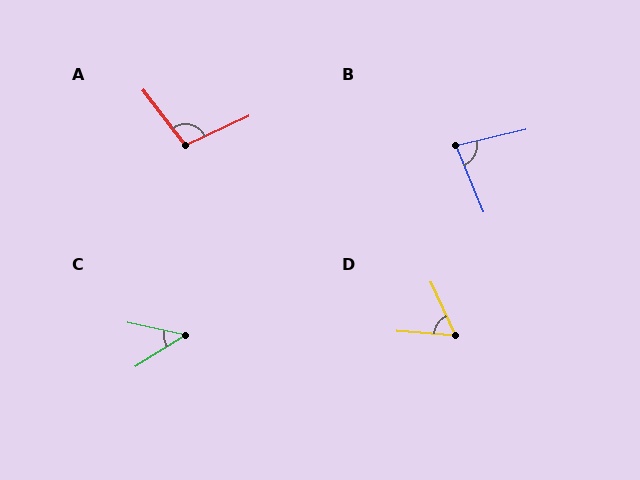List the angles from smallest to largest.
C (44°), D (61°), B (81°), A (102°).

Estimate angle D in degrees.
Approximately 61 degrees.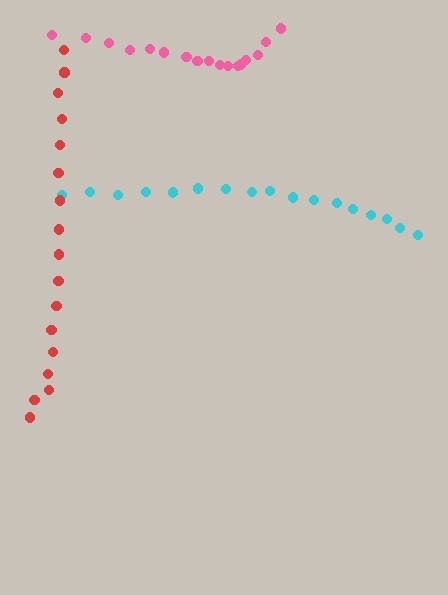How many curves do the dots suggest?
There are 3 distinct paths.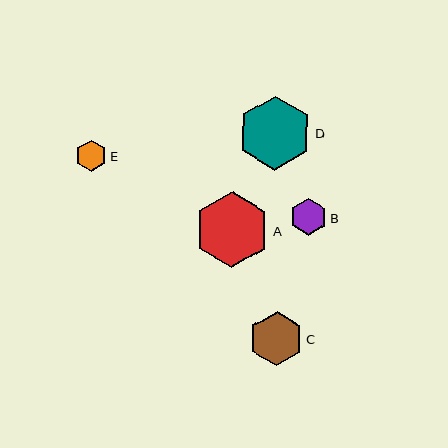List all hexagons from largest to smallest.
From largest to smallest: A, D, C, B, E.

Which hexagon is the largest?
Hexagon A is the largest with a size of approximately 75 pixels.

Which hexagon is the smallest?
Hexagon E is the smallest with a size of approximately 31 pixels.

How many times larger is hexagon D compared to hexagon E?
Hexagon D is approximately 2.4 times the size of hexagon E.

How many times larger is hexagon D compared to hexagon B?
Hexagon D is approximately 2.0 times the size of hexagon B.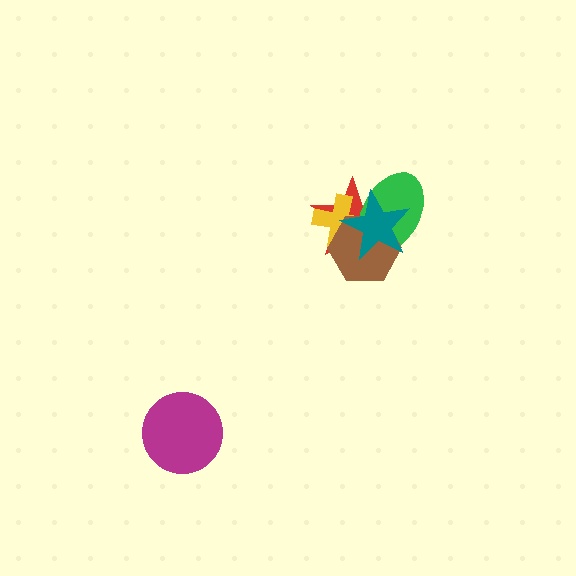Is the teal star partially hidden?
No, no other shape covers it.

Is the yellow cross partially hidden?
Yes, it is partially covered by another shape.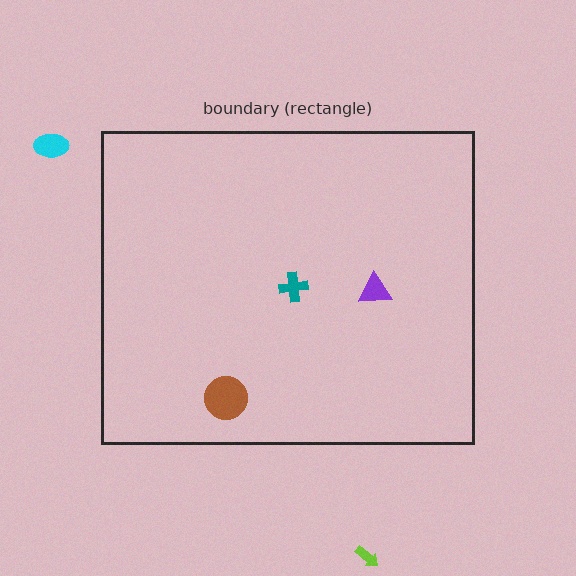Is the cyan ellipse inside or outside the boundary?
Outside.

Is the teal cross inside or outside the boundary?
Inside.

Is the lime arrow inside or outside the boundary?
Outside.